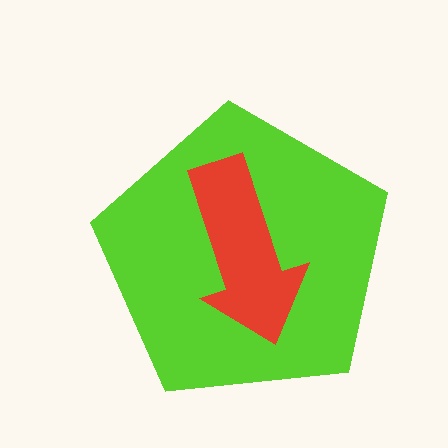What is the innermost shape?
The red arrow.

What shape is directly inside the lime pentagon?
The red arrow.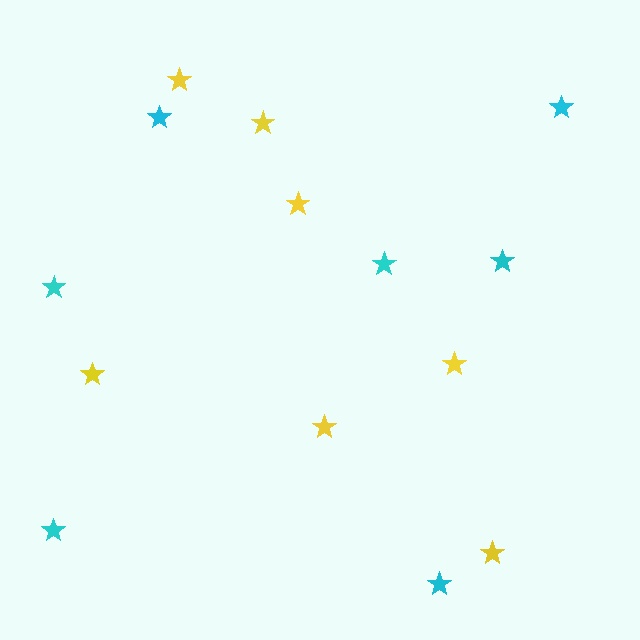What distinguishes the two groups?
There are 2 groups: one group of cyan stars (7) and one group of yellow stars (7).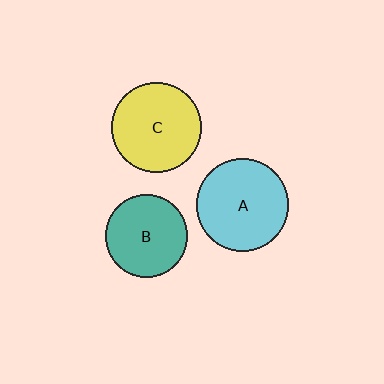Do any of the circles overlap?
No, none of the circles overlap.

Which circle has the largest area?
Circle A (cyan).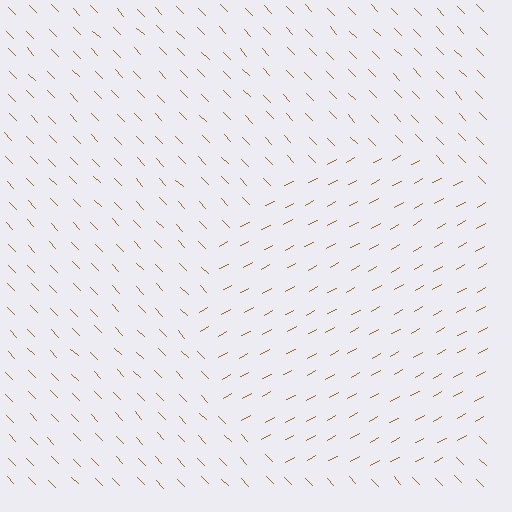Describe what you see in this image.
The image is filled with small brown line segments. A circle region in the image has lines oriented differently from the surrounding lines, creating a visible texture boundary.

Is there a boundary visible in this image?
Yes, there is a texture boundary formed by a change in line orientation.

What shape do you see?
I see a circle.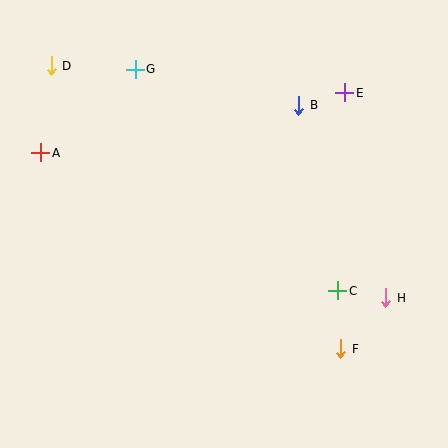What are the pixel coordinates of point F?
Point F is at (341, 349).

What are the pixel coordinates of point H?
Point H is at (386, 298).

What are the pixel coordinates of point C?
Point C is at (338, 291).